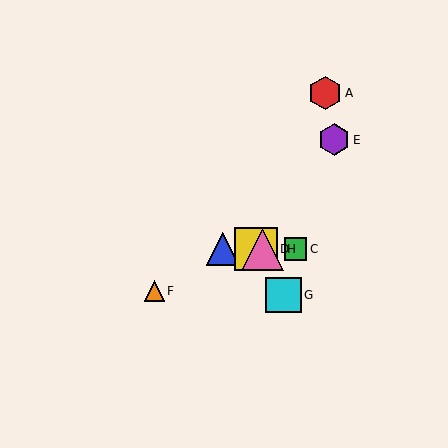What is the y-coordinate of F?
Object F is at y≈291.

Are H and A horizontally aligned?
No, H is at y≈249 and A is at y≈93.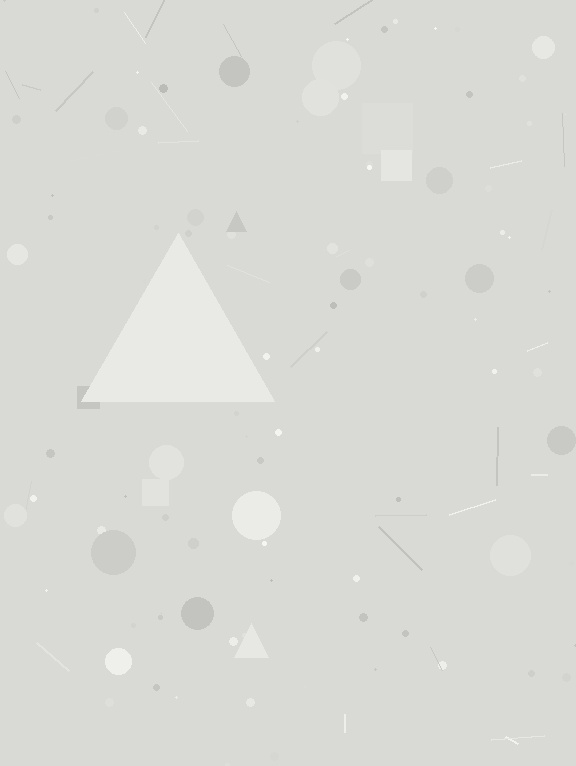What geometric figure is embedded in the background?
A triangle is embedded in the background.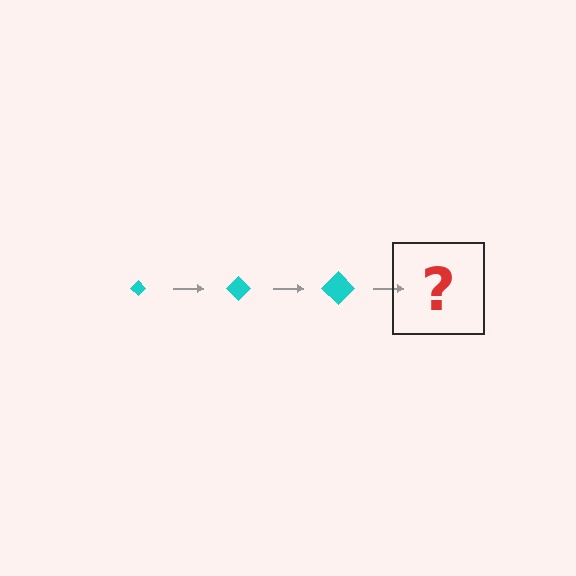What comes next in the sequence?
The next element should be a cyan diamond, larger than the previous one.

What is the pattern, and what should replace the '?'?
The pattern is that the diamond gets progressively larger each step. The '?' should be a cyan diamond, larger than the previous one.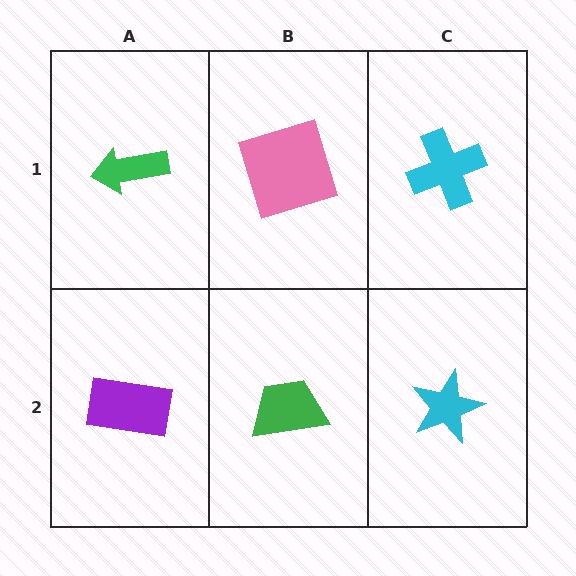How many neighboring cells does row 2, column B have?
3.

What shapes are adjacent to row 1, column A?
A purple rectangle (row 2, column A), a pink square (row 1, column B).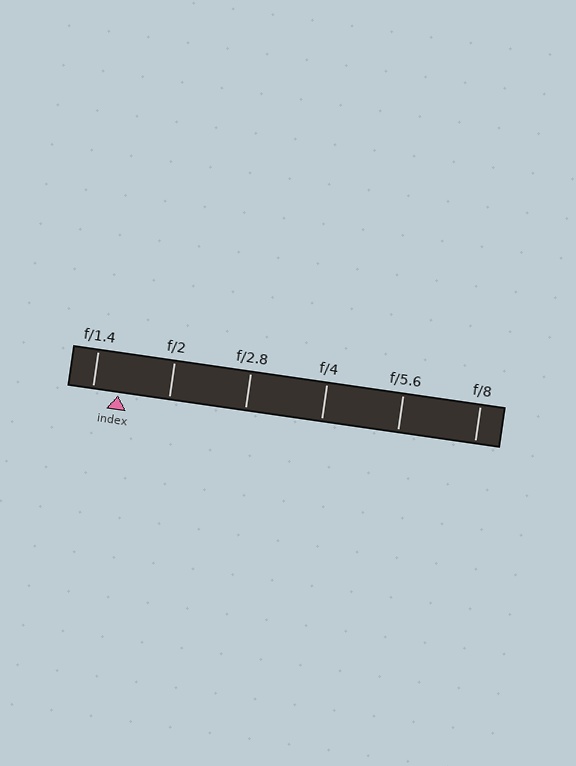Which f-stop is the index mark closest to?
The index mark is closest to f/1.4.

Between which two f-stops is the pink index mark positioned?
The index mark is between f/1.4 and f/2.